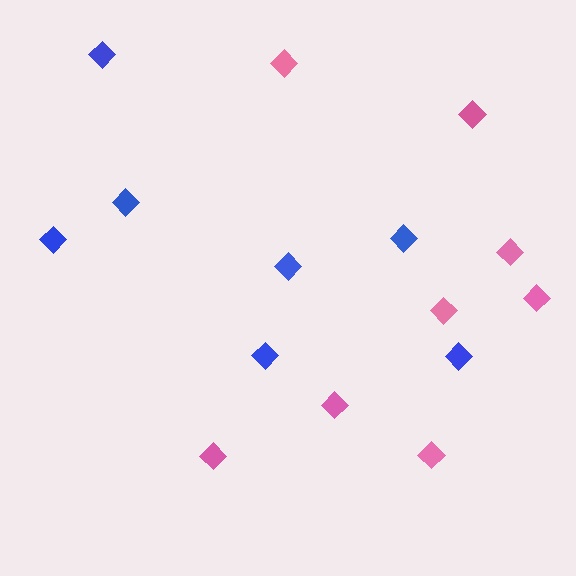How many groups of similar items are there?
There are 2 groups: one group of pink diamonds (8) and one group of blue diamonds (7).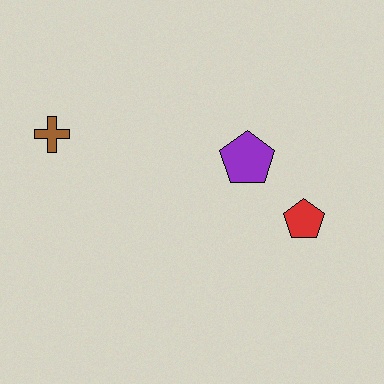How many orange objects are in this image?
There are no orange objects.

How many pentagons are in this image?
There are 2 pentagons.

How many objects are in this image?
There are 3 objects.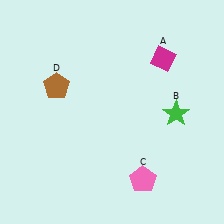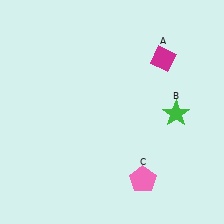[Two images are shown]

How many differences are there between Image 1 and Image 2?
There is 1 difference between the two images.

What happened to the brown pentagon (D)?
The brown pentagon (D) was removed in Image 2. It was in the top-left area of Image 1.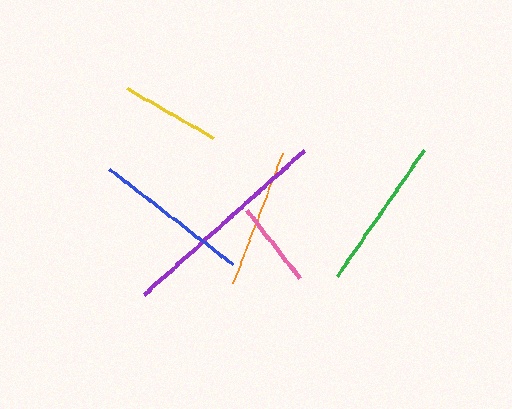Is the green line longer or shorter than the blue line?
The blue line is longer than the green line.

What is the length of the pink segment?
The pink segment is approximately 85 pixels long.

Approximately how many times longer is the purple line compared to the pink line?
The purple line is approximately 2.5 times the length of the pink line.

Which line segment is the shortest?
The pink line is the shortest at approximately 85 pixels.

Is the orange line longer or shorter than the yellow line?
The orange line is longer than the yellow line.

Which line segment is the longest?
The purple line is the longest at approximately 215 pixels.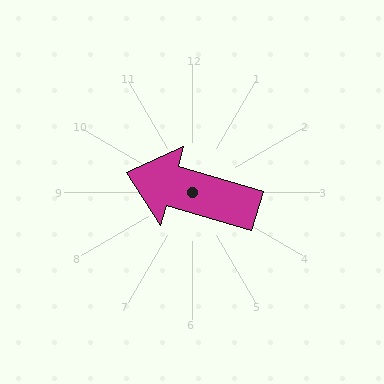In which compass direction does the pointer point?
West.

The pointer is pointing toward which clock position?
Roughly 10 o'clock.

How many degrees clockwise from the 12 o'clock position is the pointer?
Approximately 286 degrees.